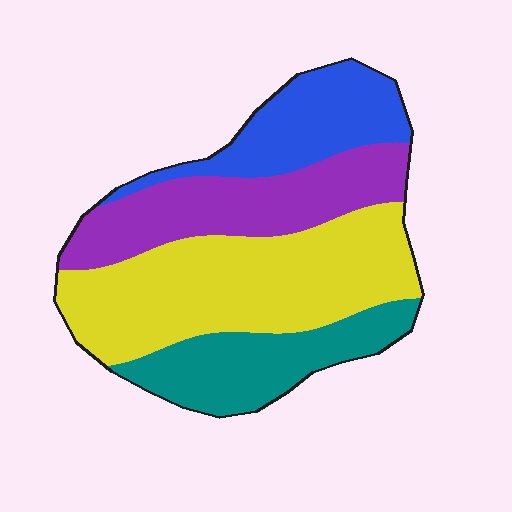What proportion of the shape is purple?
Purple takes up less than a quarter of the shape.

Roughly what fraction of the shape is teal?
Teal covers 19% of the shape.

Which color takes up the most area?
Yellow, at roughly 40%.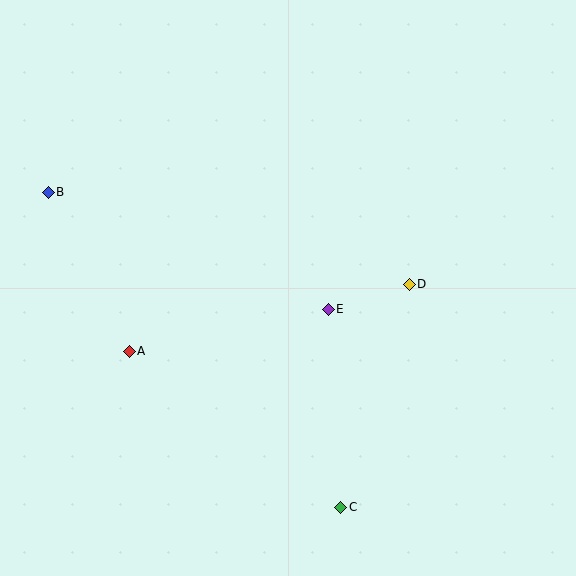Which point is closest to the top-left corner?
Point B is closest to the top-left corner.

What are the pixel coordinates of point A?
Point A is at (129, 351).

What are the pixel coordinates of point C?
Point C is at (341, 507).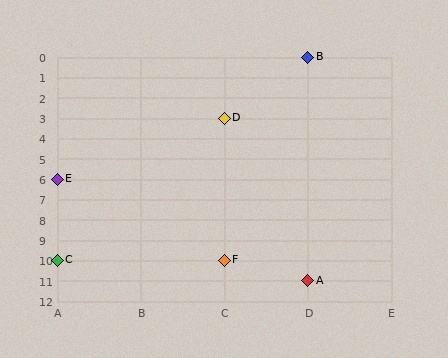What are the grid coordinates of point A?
Point A is at grid coordinates (D, 11).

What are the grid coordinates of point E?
Point E is at grid coordinates (A, 6).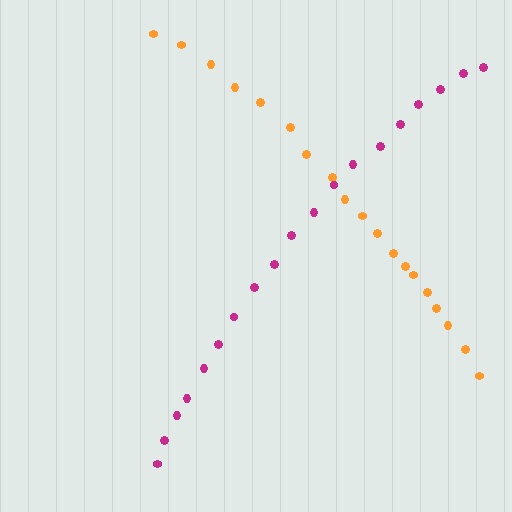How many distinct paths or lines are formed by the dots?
There are 2 distinct paths.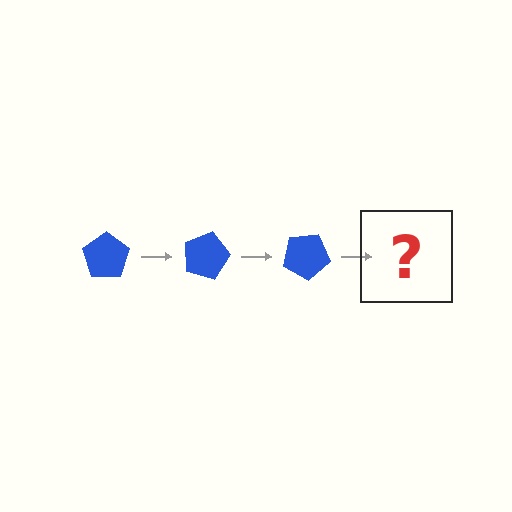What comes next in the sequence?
The next element should be a blue pentagon rotated 45 degrees.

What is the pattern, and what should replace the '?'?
The pattern is that the pentagon rotates 15 degrees each step. The '?' should be a blue pentagon rotated 45 degrees.